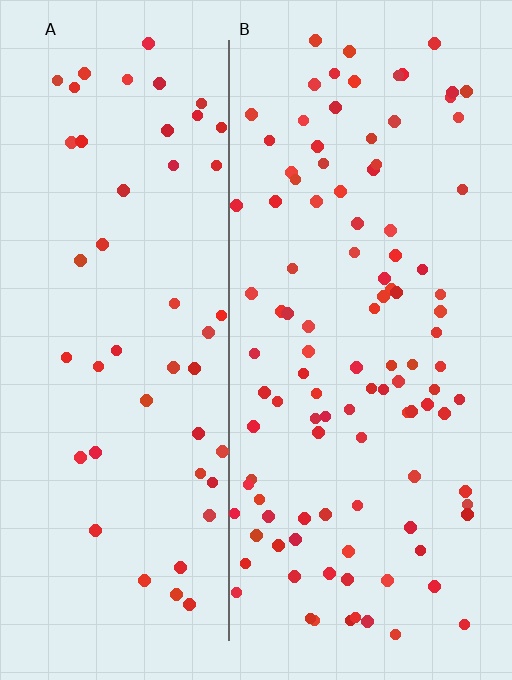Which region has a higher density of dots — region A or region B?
B (the right).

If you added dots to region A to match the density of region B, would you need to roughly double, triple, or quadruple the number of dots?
Approximately double.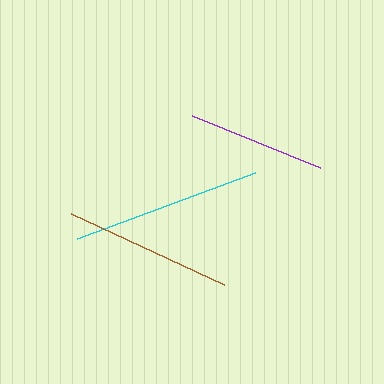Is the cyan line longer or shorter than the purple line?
The cyan line is longer than the purple line.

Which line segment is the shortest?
The purple line is the shortest at approximately 139 pixels.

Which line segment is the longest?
The cyan line is the longest at approximately 190 pixels.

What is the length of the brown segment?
The brown segment is approximately 169 pixels long.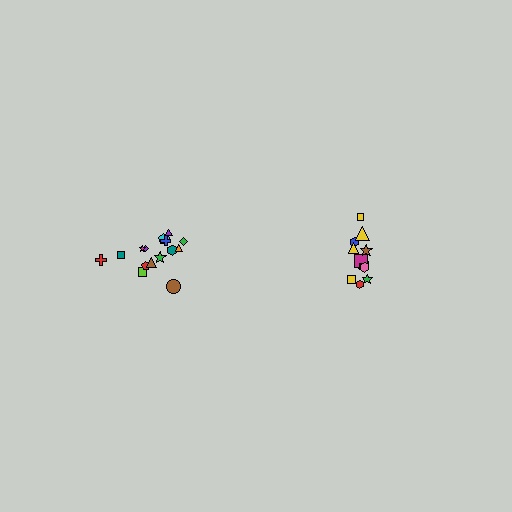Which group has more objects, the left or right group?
The left group.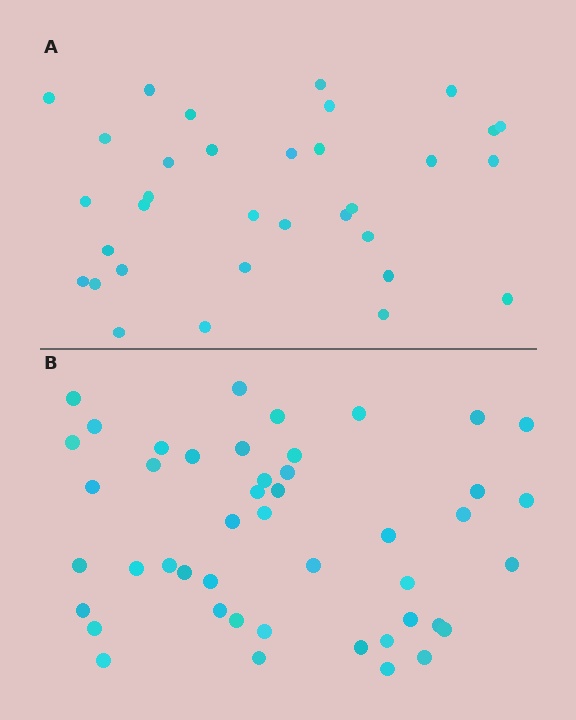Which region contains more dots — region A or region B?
Region B (the bottom region) has more dots.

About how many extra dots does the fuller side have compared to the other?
Region B has approximately 15 more dots than region A.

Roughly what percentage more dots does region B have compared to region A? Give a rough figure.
About 40% more.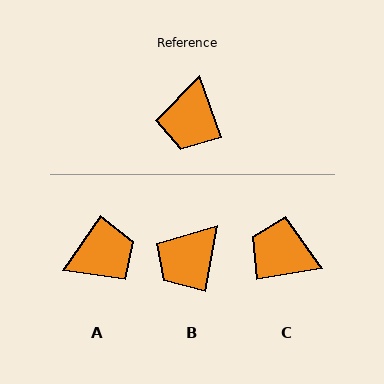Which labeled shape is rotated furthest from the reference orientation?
A, about 126 degrees away.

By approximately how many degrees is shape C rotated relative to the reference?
Approximately 101 degrees clockwise.